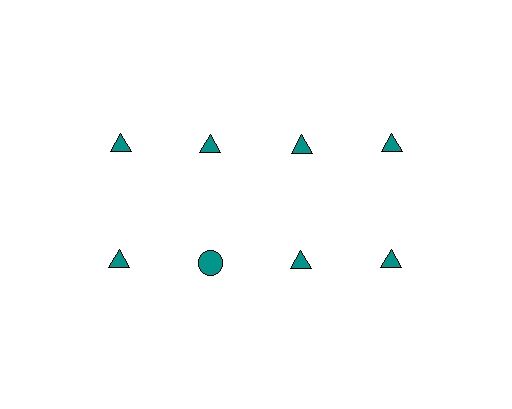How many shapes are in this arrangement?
There are 8 shapes arranged in a grid pattern.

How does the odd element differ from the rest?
It has a different shape: circle instead of triangle.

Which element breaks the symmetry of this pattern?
The teal circle in the second row, second from left column breaks the symmetry. All other shapes are teal triangles.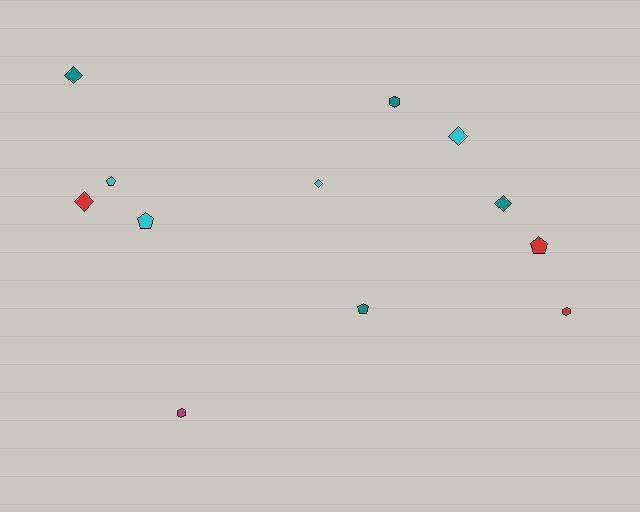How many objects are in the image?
There are 12 objects.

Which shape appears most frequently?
Diamond, with 5 objects.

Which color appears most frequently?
Cyan, with 4 objects.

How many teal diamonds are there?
There are 2 teal diamonds.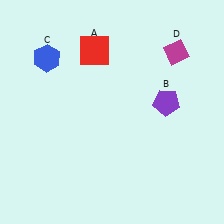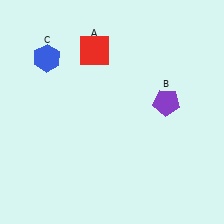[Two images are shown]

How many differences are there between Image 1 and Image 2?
There is 1 difference between the two images.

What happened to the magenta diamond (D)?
The magenta diamond (D) was removed in Image 2. It was in the top-right area of Image 1.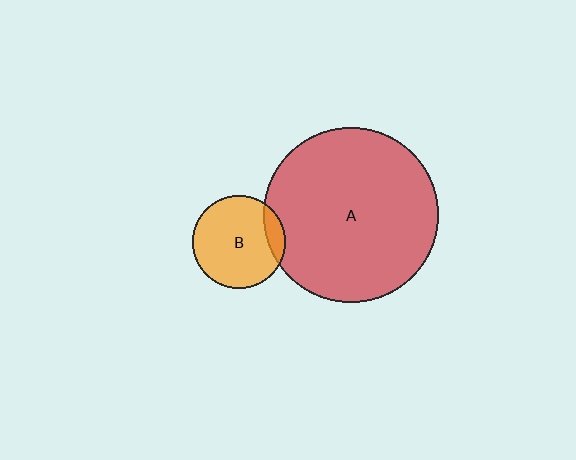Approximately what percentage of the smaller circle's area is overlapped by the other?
Approximately 10%.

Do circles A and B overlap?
Yes.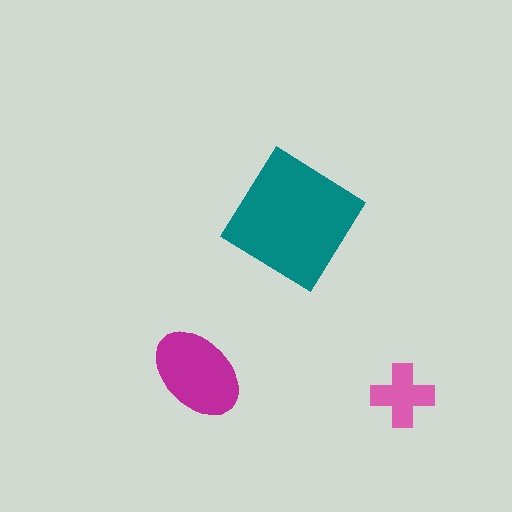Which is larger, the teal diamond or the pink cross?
The teal diamond.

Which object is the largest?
The teal diamond.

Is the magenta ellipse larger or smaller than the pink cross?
Larger.